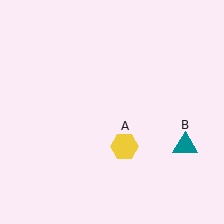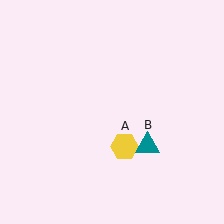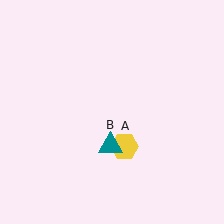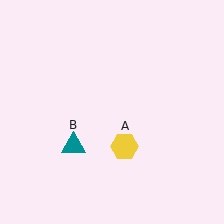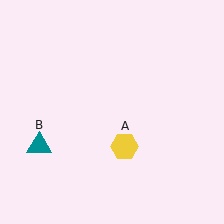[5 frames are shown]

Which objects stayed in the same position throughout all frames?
Yellow hexagon (object A) remained stationary.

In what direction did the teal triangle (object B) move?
The teal triangle (object B) moved left.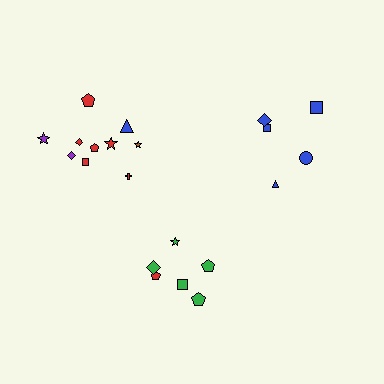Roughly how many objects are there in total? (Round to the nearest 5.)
Roughly 20 objects in total.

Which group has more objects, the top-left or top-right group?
The top-left group.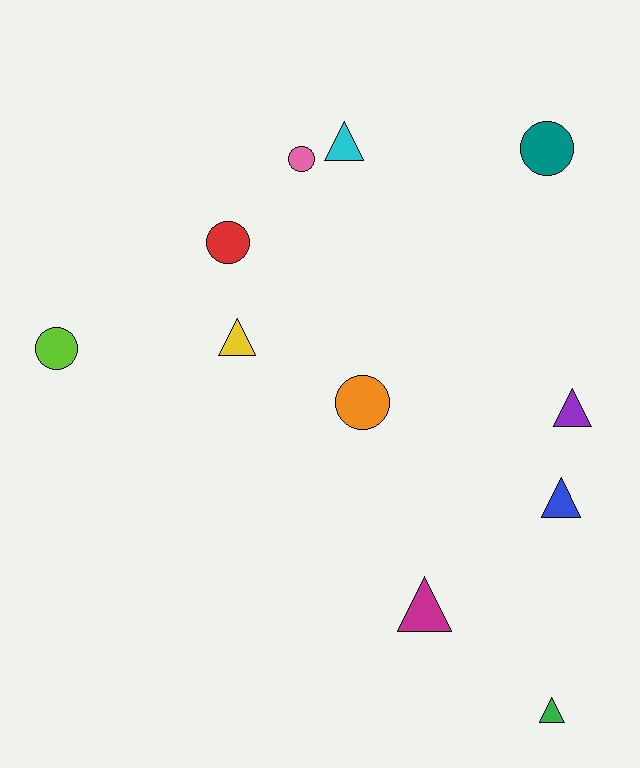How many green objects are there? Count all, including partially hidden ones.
There is 1 green object.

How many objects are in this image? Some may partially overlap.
There are 11 objects.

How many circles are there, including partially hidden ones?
There are 5 circles.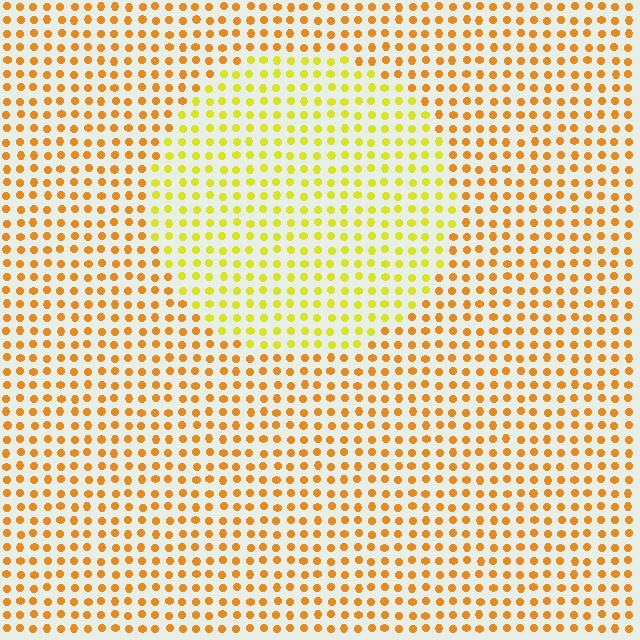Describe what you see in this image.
The image is filled with small orange elements in a uniform arrangement. A circle-shaped region is visible where the elements are tinted to a slightly different hue, forming a subtle color boundary.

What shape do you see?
I see a circle.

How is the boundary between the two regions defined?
The boundary is defined purely by a slight shift in hue (about 32 degrees). Spacing, size, and orientation are identical on both sides.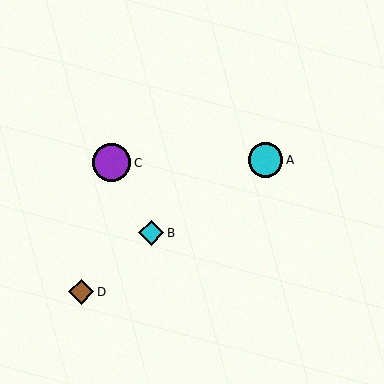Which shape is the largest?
The purple circle (labeled C) is the largest.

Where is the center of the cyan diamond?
The center of the cyan diamond is at (151, 233).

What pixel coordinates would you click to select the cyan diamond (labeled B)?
Click at (151, 233) to select the cyan diamond B.